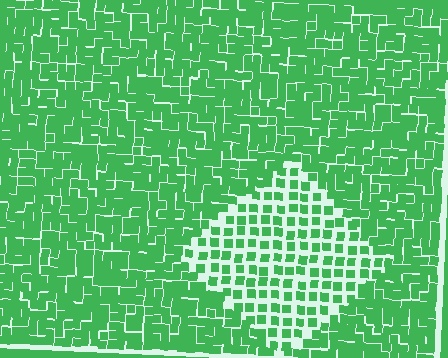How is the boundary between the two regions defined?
The boundary is defined by a change in element density (approximately 2.0x ratio). All elements are the same color, size, and shape.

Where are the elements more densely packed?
The elements are more densely packed outside the diamond boundary.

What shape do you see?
I see a diamond.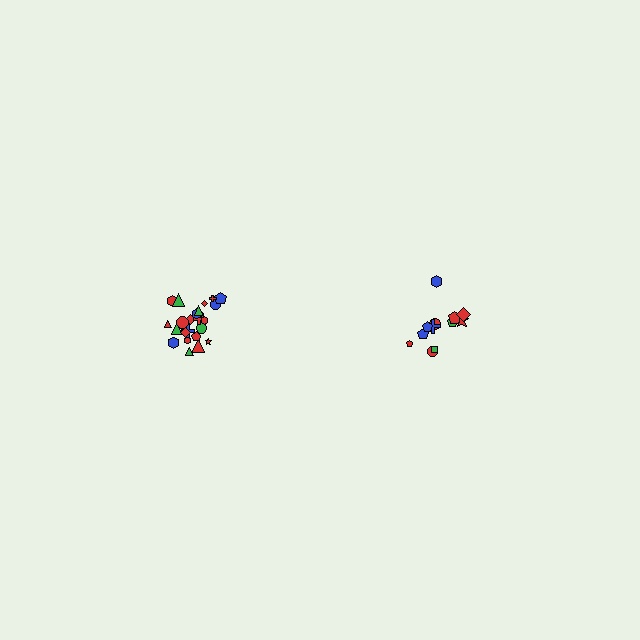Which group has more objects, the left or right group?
The left group.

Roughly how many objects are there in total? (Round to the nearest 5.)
Roughly 35 objects in total.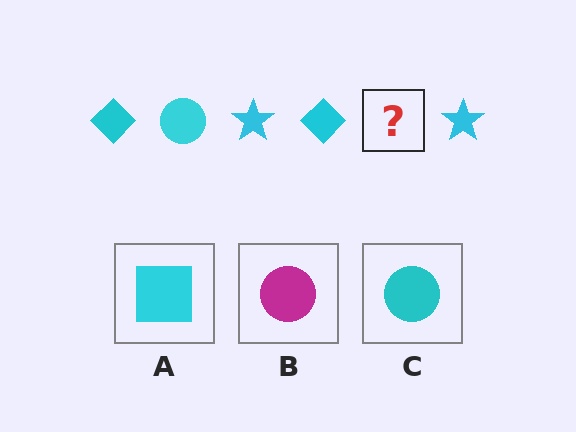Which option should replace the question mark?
Option C.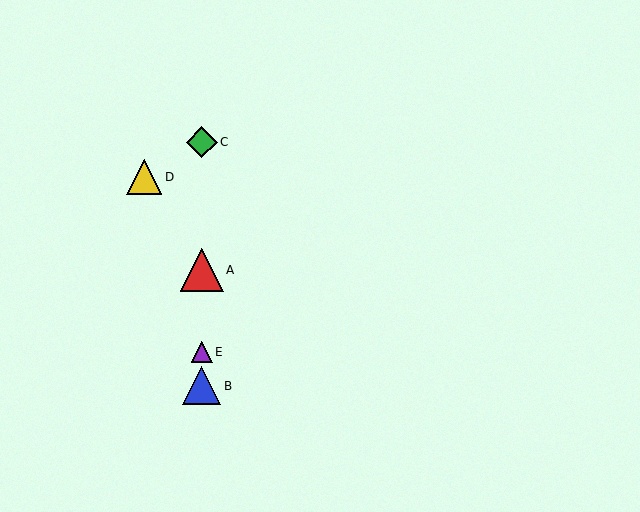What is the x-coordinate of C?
Object C is at x≈202.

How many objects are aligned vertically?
4 objects (A, B, C, E) are aligned vertically.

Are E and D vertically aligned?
No, E is at x≈202 and D is at x≈144.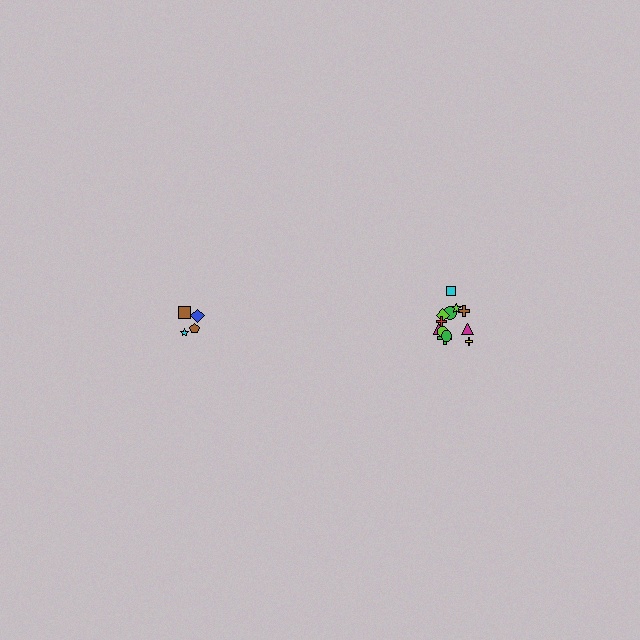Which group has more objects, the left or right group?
The right group.